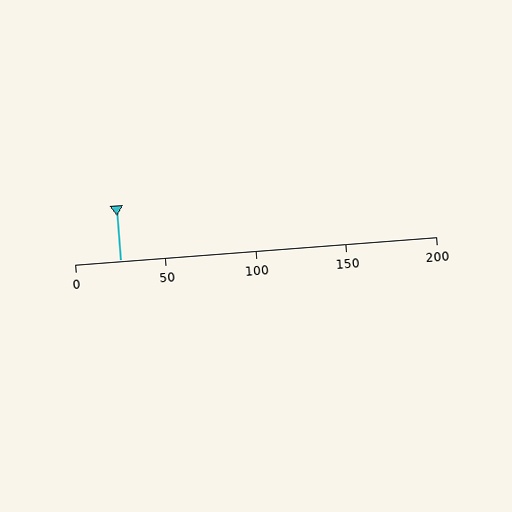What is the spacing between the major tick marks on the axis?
The major ticks are spaced 50 apart.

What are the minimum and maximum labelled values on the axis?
The axis runs from 0 to 200.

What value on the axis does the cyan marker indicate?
The marker indicates approximately 25.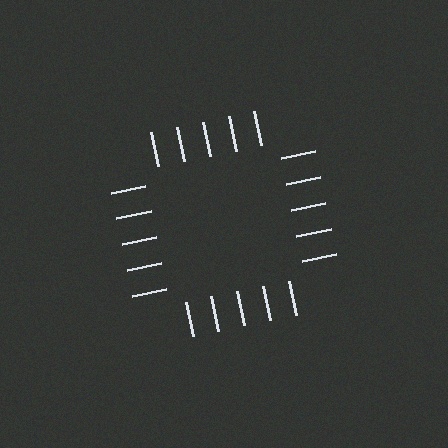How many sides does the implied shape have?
4 sides — the line-ends trace a square.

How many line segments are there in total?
20 — 5 along each of the 4 edges.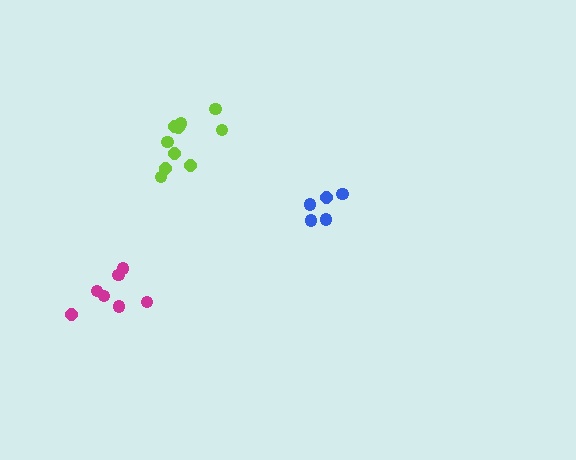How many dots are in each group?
Group 1: 10 dots, Group 2: 7 dots, Group 3: 5 dots (22 total).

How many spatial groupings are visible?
There are 3 spatial groupings.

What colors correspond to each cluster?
The clusters are colored: lime, magenta, blue.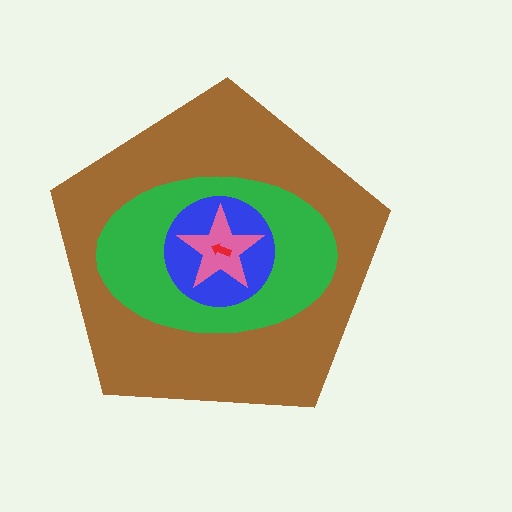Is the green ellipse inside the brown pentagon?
Yes.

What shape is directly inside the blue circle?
The pink star.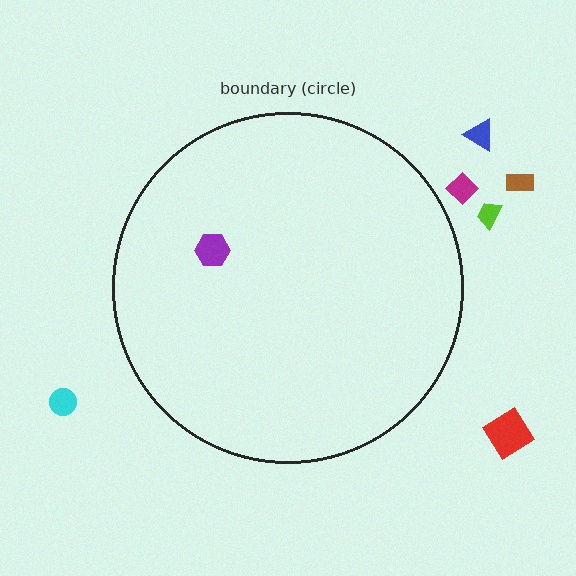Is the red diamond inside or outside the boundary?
Outside.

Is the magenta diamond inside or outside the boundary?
Outside.